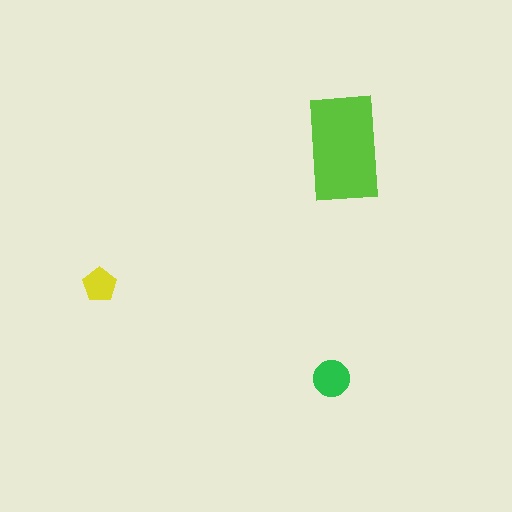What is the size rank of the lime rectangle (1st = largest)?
1st.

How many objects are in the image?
There are 3 objects in the image.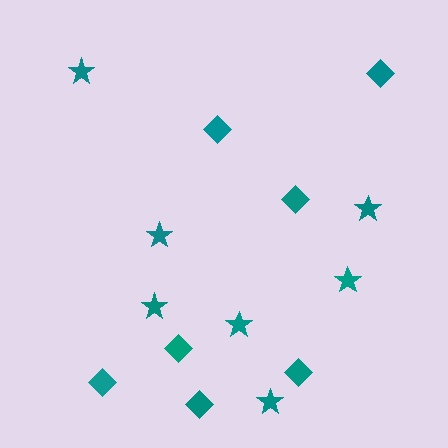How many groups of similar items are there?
There are 2 groups: one group of stars (7) and one group of diamonds (7).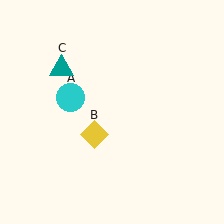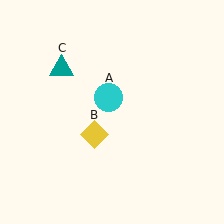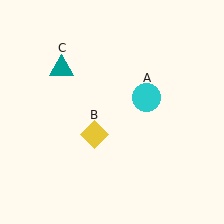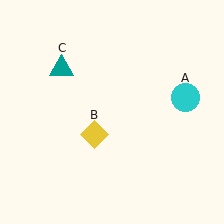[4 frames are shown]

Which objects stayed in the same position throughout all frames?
Yellow diamond (object B) and teal triangle (object C) remained stationary.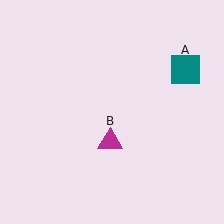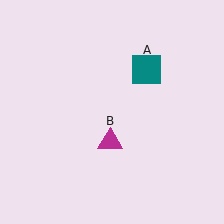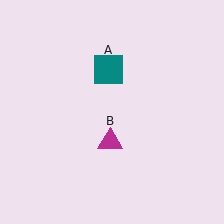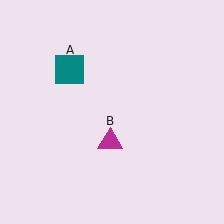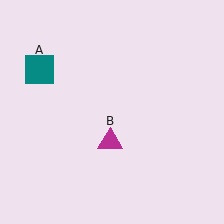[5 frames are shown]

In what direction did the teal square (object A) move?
The teal square (object A) moved left.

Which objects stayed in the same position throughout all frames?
Magenta triangle (object B) remained stationary.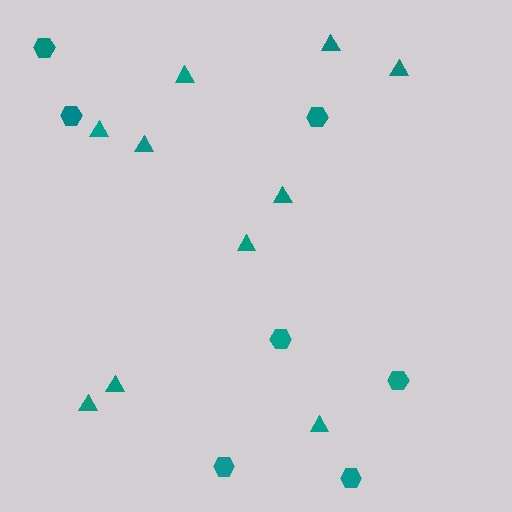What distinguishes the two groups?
There are 2 groups: one group of hexagons (7) and one group of triangles (10).